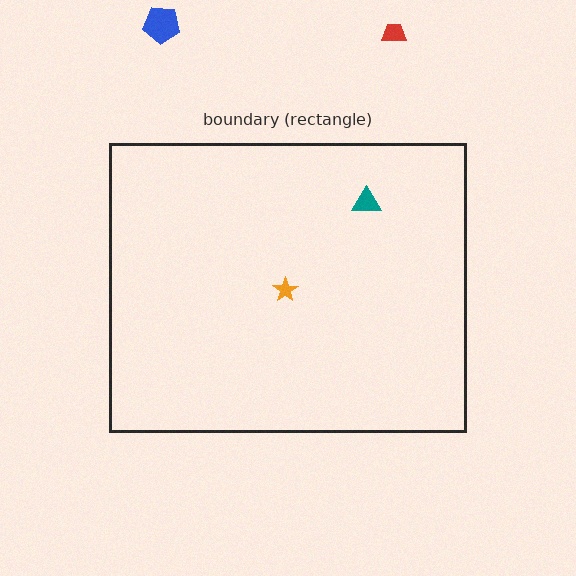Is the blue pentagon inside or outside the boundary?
Outside.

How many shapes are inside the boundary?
2 inside, 2 outside.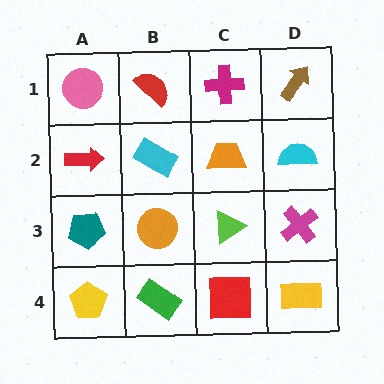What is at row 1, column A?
A pink circle.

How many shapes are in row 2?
4 shapes.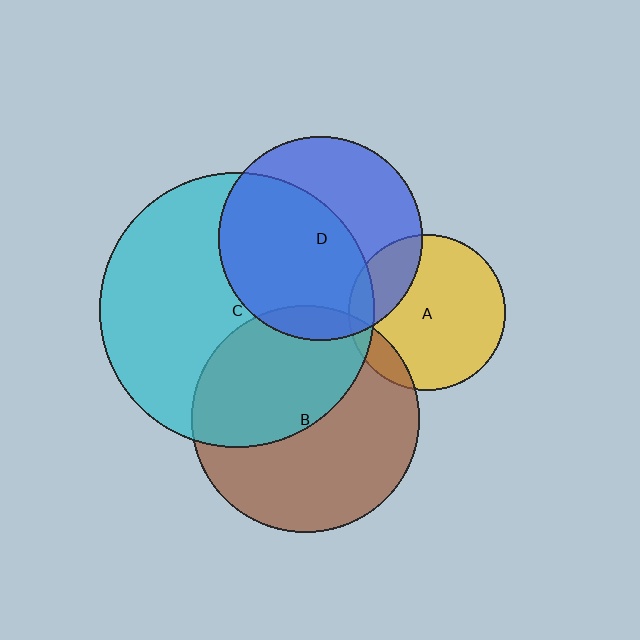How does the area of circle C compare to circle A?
Approximately 3.1 times.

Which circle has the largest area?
Circle C (cyan).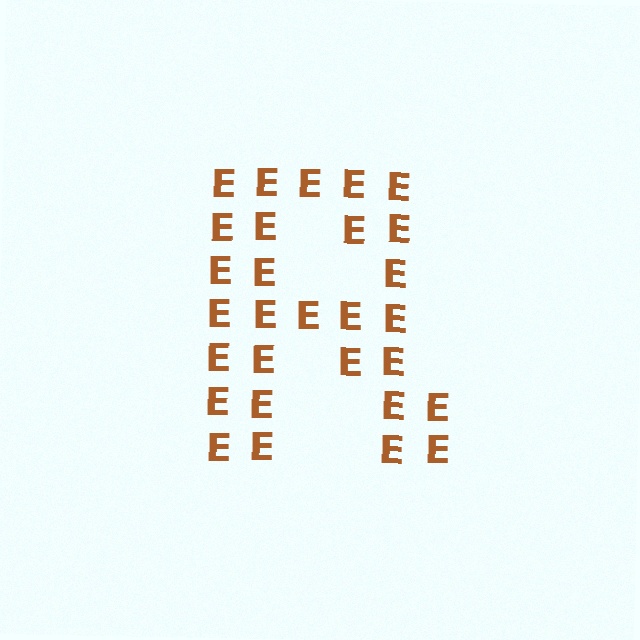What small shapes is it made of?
It is made of small letter E's.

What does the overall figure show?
The overall figure shows the letter R.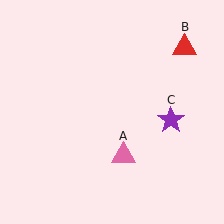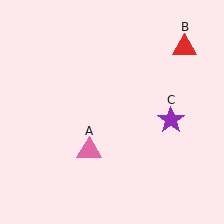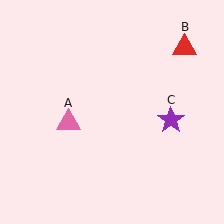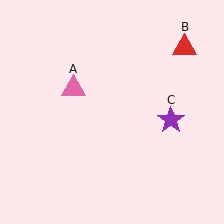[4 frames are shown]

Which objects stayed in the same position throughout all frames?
Red triangle (object B) and purple star (object C) remained stationary.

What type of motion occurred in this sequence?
The pink triangle (object A) rotated clockwise around the center of the scene.